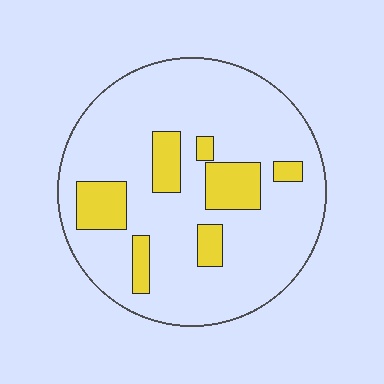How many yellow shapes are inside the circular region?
7.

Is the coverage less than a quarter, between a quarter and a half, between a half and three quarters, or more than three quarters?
Less than a quarter.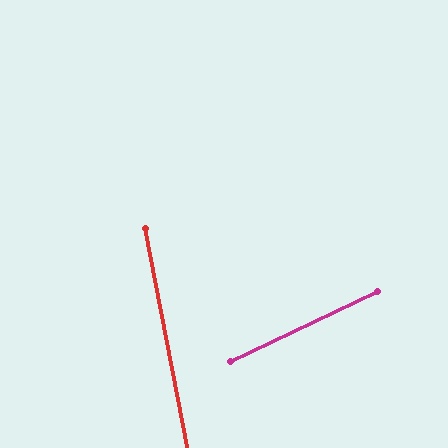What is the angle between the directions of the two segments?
Approximately 76 degrees.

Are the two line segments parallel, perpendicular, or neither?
Neither parallel nor perpendicular — they differ by about 76°.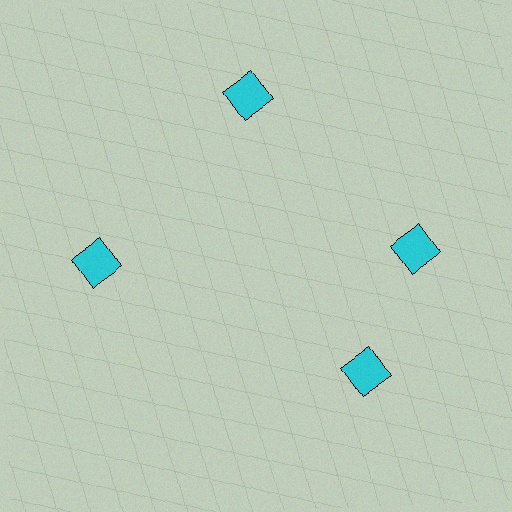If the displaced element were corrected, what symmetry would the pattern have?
It would have 4-fold rotational symmetry — the pattern would map onto itself every 90 degrees.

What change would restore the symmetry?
The symmetry would be restored by rotating it back into even spacing with its neighbors so that all 4 squares sit at equal angles and equal distance from the center.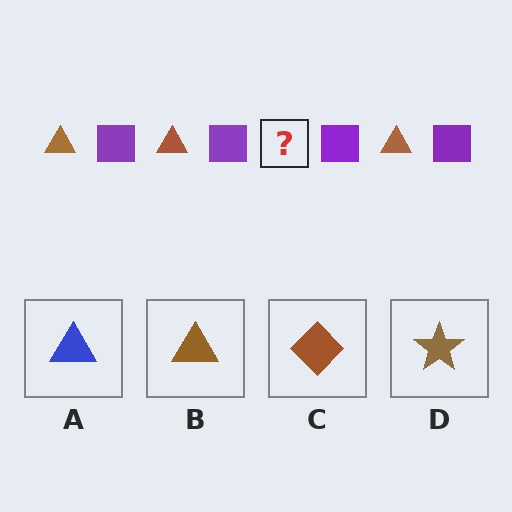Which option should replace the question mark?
Option B.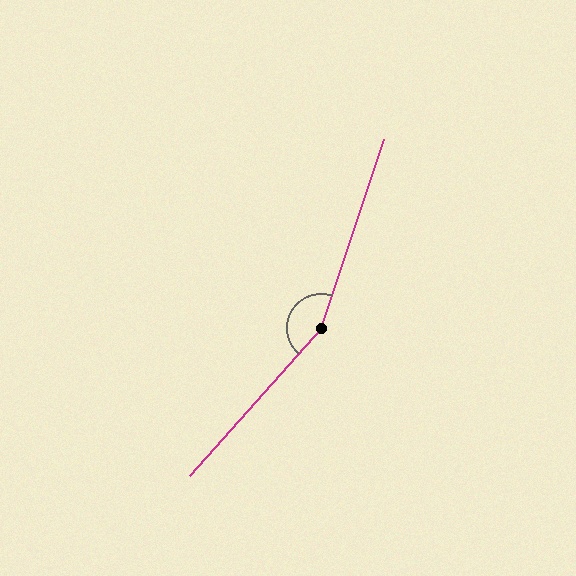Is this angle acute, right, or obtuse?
It is obtuse.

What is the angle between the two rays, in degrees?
Approximately 157 degrees.